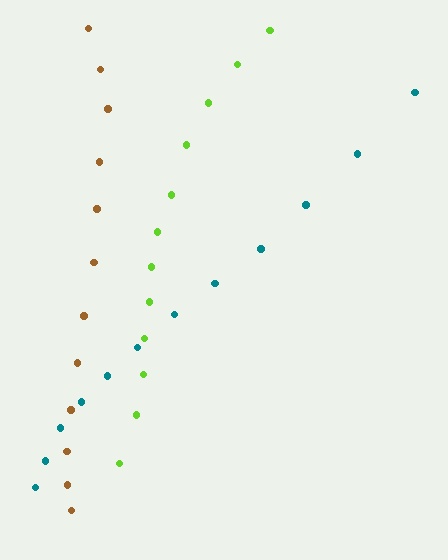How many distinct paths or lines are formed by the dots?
There are 3 distinct paths.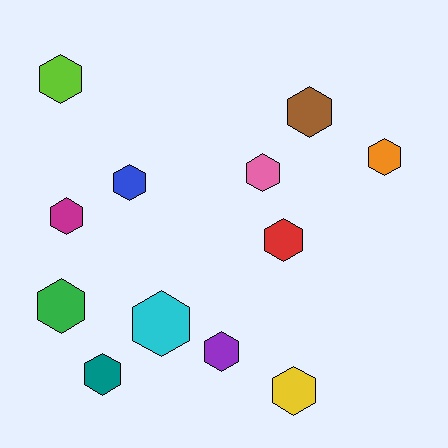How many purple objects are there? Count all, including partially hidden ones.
There is 1 purple object.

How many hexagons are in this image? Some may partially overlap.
There are 12 hexagons.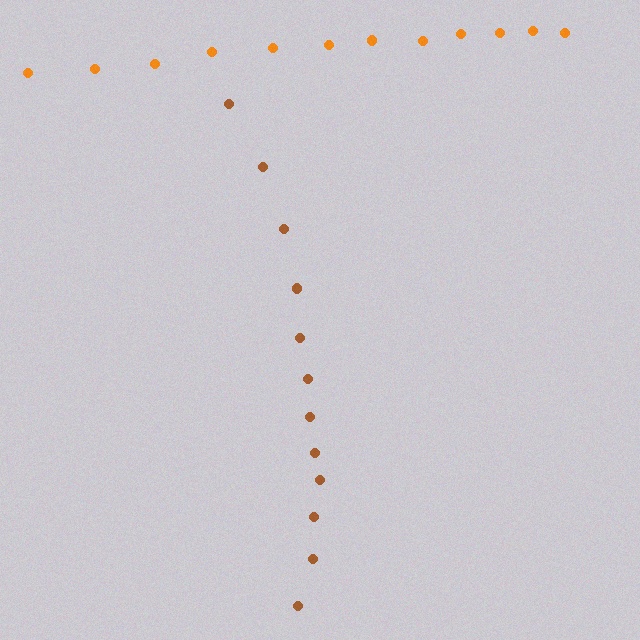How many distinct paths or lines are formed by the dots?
There are 2 distinct paths.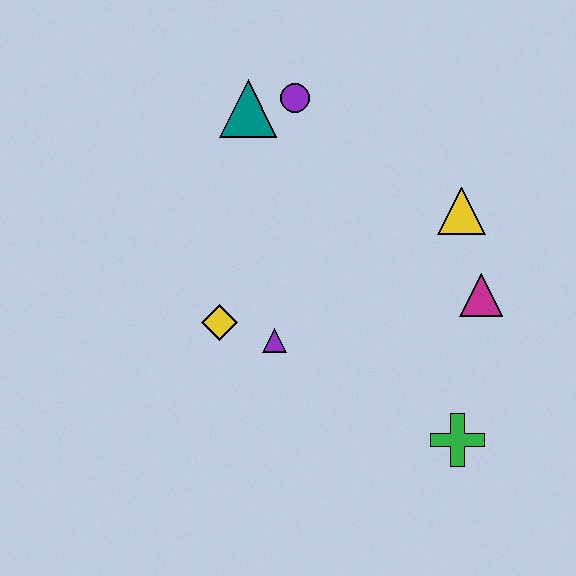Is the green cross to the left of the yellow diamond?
No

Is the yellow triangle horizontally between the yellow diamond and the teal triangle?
No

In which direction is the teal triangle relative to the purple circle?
The teal triangle is to the left of the purple circle.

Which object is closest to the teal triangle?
The purple circle is closest to the teal triangle.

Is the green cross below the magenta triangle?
Yes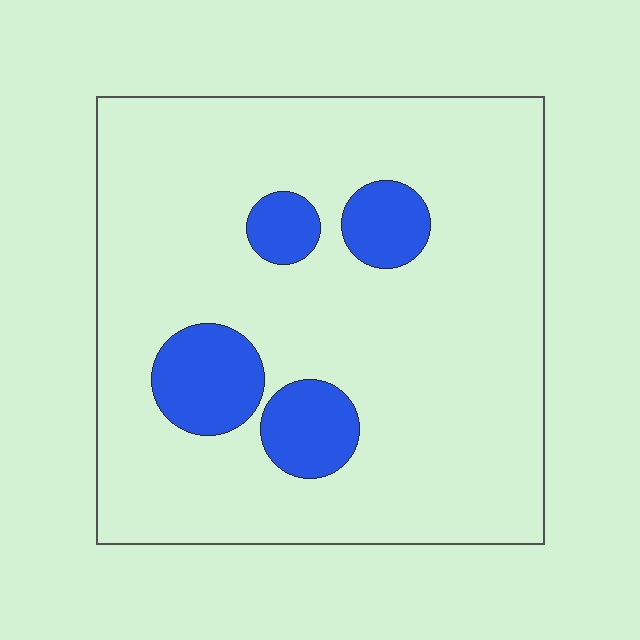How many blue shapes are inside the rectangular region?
4.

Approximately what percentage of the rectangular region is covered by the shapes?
Approximately 15%.